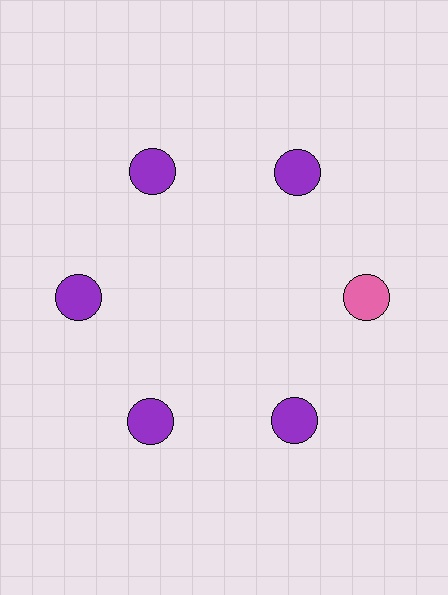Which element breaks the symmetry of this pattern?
The pink circle at roughly the 3 o'clock position breaks the symmetry. All other shapes are purple circles.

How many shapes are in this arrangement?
There are 6 shapes arranged in a ring pattern.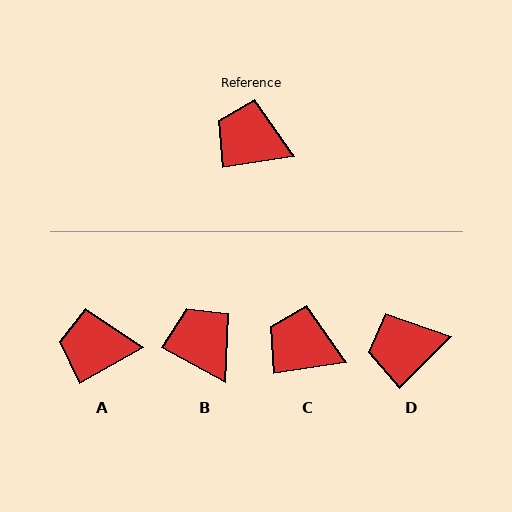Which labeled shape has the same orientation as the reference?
C.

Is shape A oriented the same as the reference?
No, it is off by about 21 degrees.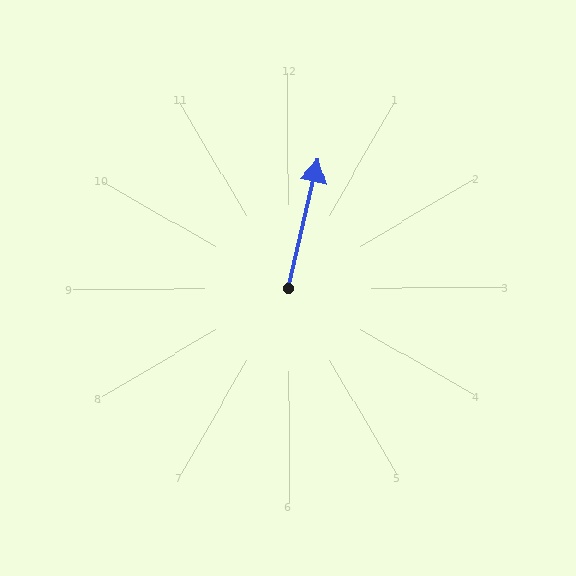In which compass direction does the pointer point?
North.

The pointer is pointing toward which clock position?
Roughly 12 o'clock.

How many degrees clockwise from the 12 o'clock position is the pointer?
Approximately 13 degrees.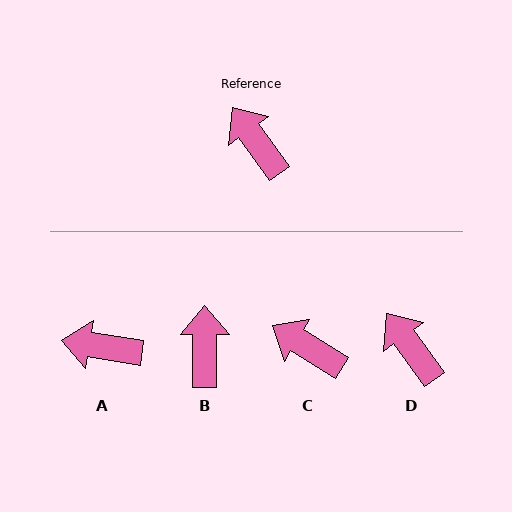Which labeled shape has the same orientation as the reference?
D.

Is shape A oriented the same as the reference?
No, it is off by about 45 degrees.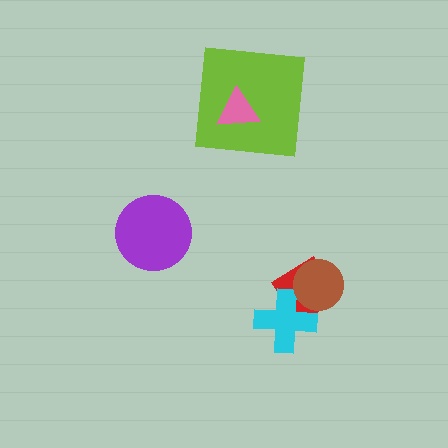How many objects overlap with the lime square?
1 object overlaps with the lime square.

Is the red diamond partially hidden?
Yes, it is partially covered by another shape.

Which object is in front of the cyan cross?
The brown circle is in front of the cyan cross.